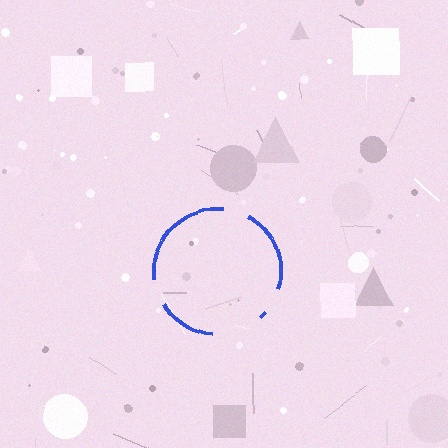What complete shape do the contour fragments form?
The contour fragments form a circle.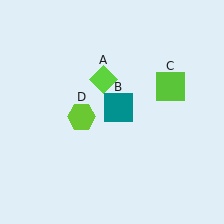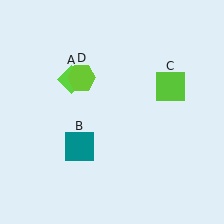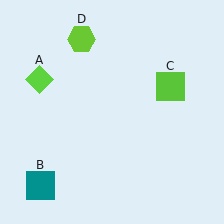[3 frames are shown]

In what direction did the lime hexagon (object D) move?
The lime hexagon (object D) moved up.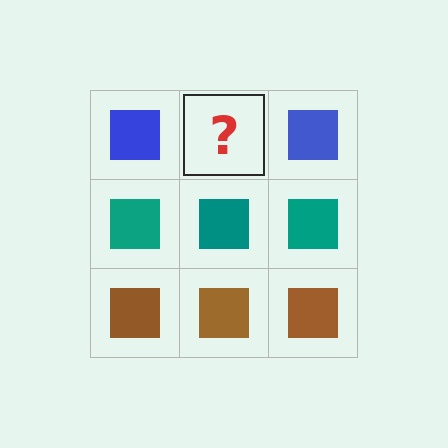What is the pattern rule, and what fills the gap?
The rule is that each row has a consistent color. The gap should be filled with a blue square.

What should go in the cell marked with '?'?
The missing cell should contain a blue square.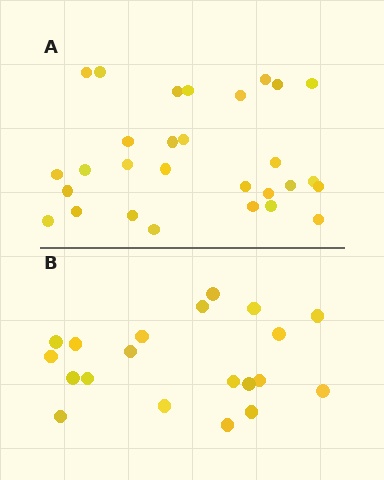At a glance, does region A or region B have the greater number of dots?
Region A (the top region) has more dots.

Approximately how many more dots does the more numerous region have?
Region A has roughly 8 or so more dots than region B.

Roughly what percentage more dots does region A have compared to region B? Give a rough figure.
About 45% more.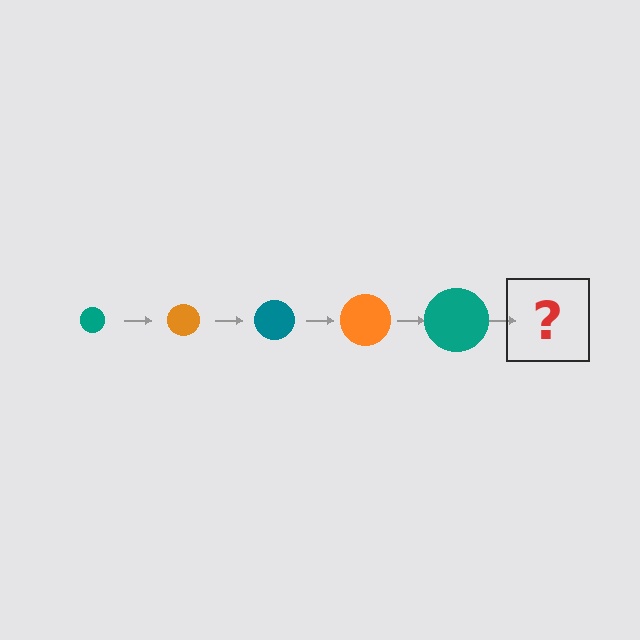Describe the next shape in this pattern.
It should be an orange circle, larger than the previous one.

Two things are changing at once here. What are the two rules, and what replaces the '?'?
The two rules are that the circle grows larger each step and the color cycles through teal and orange. The '?' should be an orange circle, larger than the previous one.